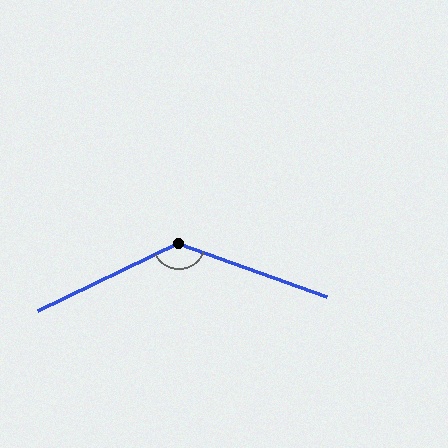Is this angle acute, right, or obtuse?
It is obtuse.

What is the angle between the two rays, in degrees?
Approximately 135 degrees.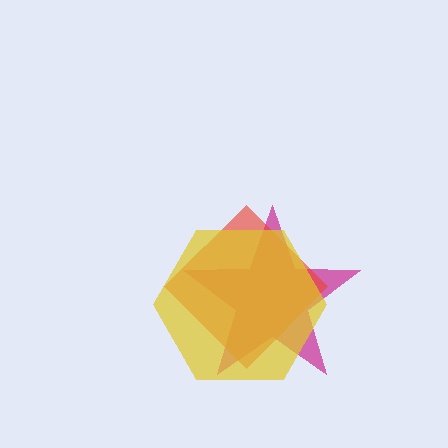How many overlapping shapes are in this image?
There are 3 overlapping shapes in the image.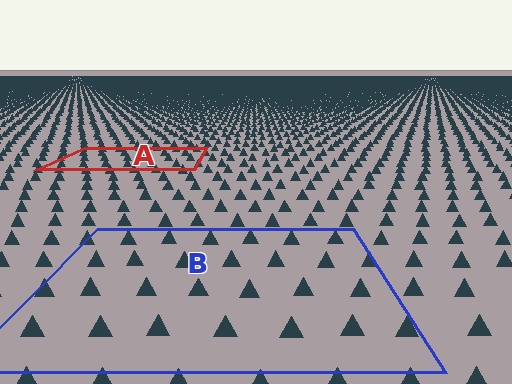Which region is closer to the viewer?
Region B is closer. The texture elements there are larger and more spread out.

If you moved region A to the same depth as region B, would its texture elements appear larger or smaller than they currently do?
They would appear larger. At a closer depth, the same texture elements are projected at a bigger on-screen size.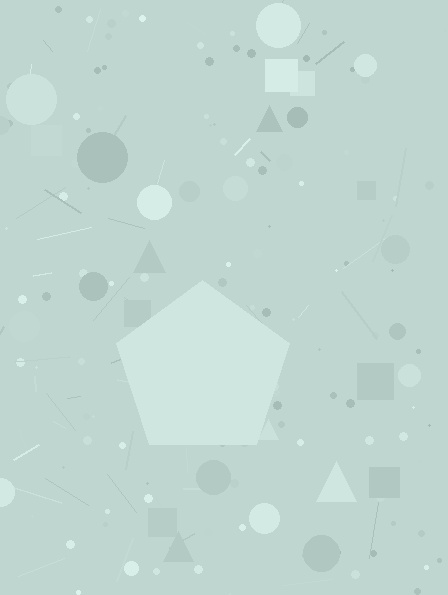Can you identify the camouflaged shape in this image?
The camouflaged shape is a pentagon.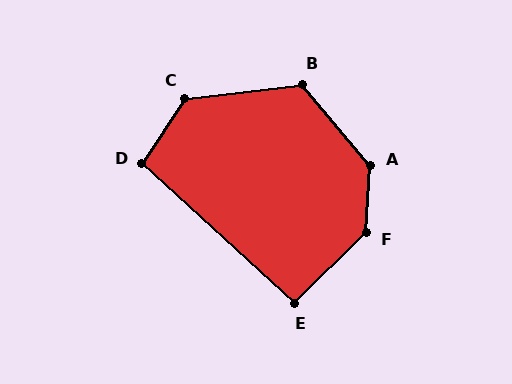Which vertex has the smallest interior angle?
E, at approximately 93 degrees.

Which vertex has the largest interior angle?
F, at approximately 138 degrees.